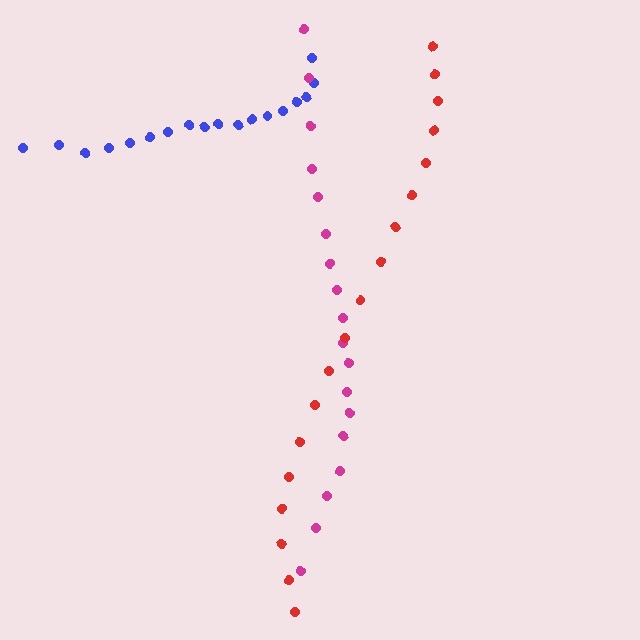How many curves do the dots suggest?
There are 3 distinct paths.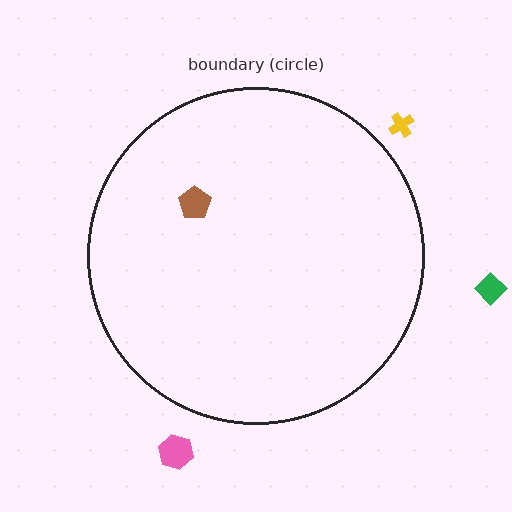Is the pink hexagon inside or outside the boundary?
Outside.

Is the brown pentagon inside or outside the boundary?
Inside.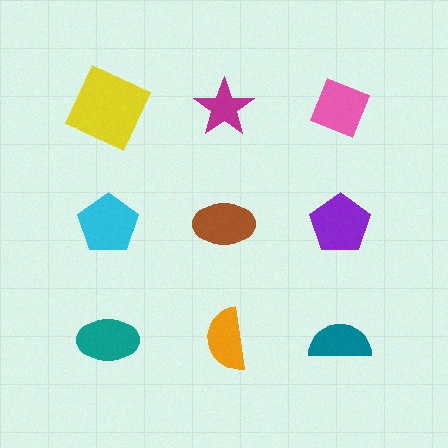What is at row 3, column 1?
A teal ellipse.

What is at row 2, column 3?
A purple pentagon.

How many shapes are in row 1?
3 shapes.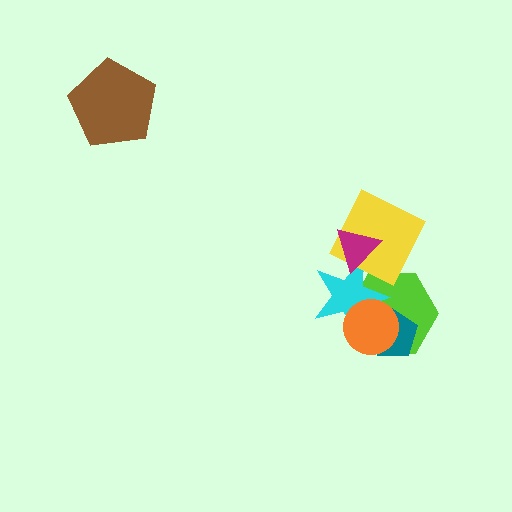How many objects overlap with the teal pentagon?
3 objects overlap with the teal pentagon.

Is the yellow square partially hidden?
Yes, it is partially covered by another shape.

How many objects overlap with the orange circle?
3 objects overlap with the orange circle.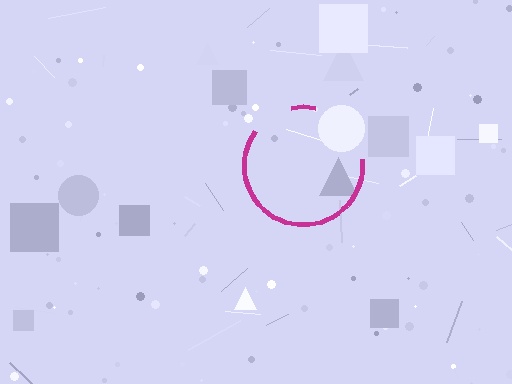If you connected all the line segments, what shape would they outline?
They would outline a circle.